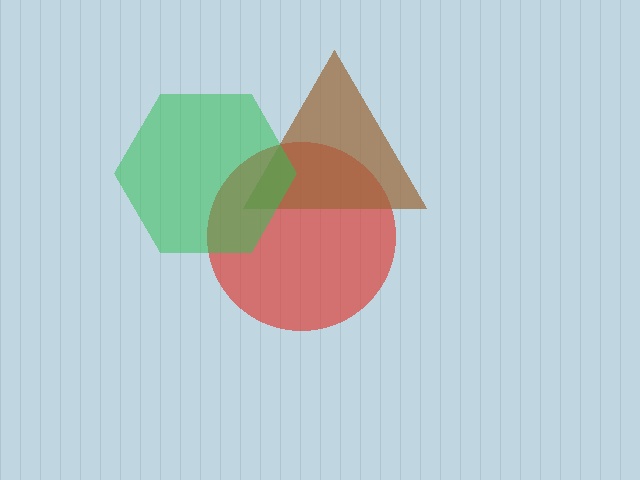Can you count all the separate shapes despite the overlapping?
Yes, there are 3 separate shapes.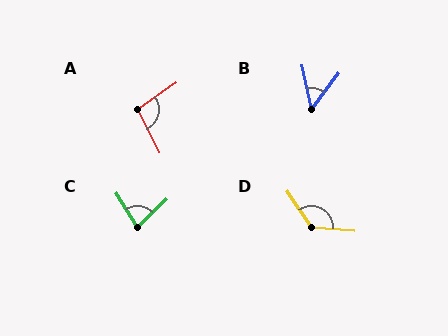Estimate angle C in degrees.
Approximately 78 degrees.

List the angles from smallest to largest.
B (49°), C (78°), A (99°), D (129°).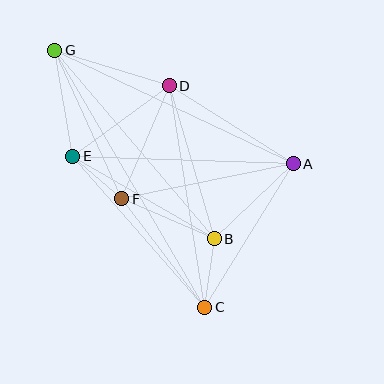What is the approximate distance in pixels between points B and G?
The distance between B and G is approximately 247 pixels.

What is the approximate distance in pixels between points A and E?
The distance between A and E is approximately 221 pixels.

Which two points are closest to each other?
Points E and F are closest to each other.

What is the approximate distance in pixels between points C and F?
The distance between C and F is approximately 137 pixels.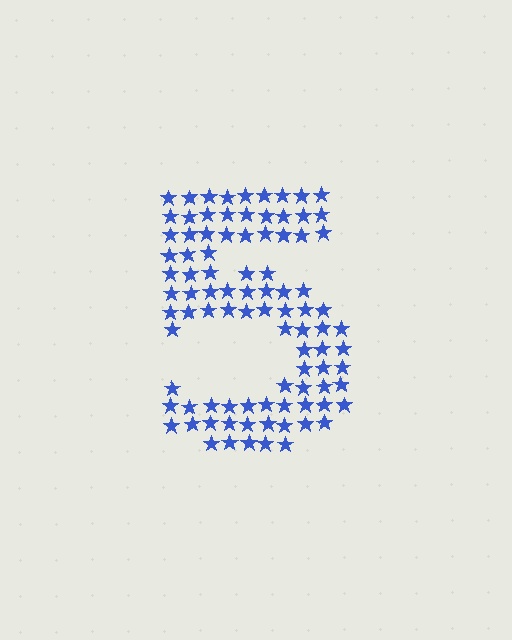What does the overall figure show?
The overall figure shows the digit 5.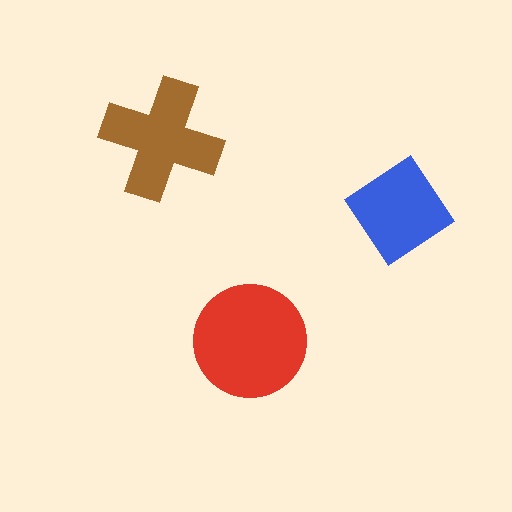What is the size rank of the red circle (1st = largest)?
1st.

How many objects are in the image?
There are 3 objects in the image.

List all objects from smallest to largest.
The blue diamond, the brown cross, the red circle.